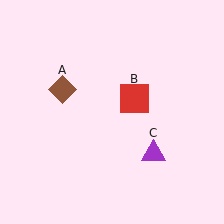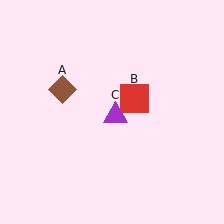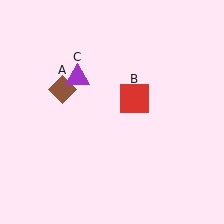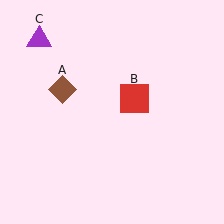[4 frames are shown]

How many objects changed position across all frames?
1 object changed position: purple triangle (object C).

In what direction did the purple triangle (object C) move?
The purple triangle (object C) moved up and to the left.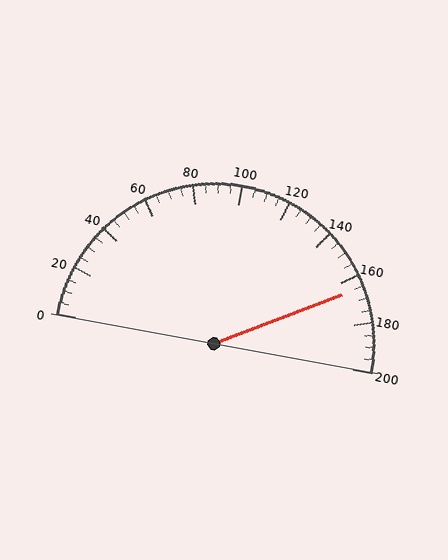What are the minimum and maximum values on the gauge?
The gauge ranges from 0 to 200.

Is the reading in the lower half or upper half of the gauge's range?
The reading is in the upper half of the range (0 to 200).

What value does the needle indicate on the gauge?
The needle indicates approximately 165.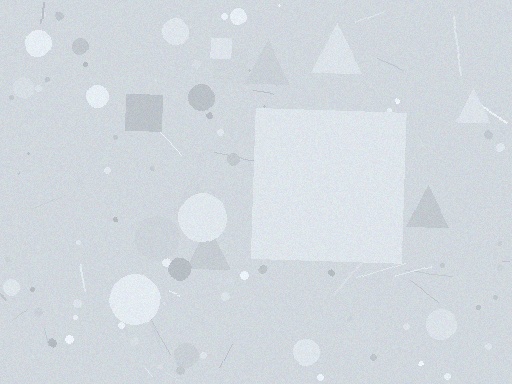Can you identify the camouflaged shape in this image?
The camouflaged shape is a square.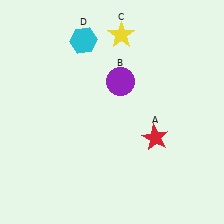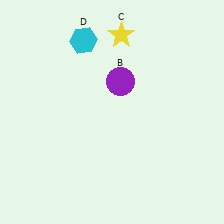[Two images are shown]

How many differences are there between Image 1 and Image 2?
There is 1 difference between the two images.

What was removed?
The red star (A) was removed in Image 2.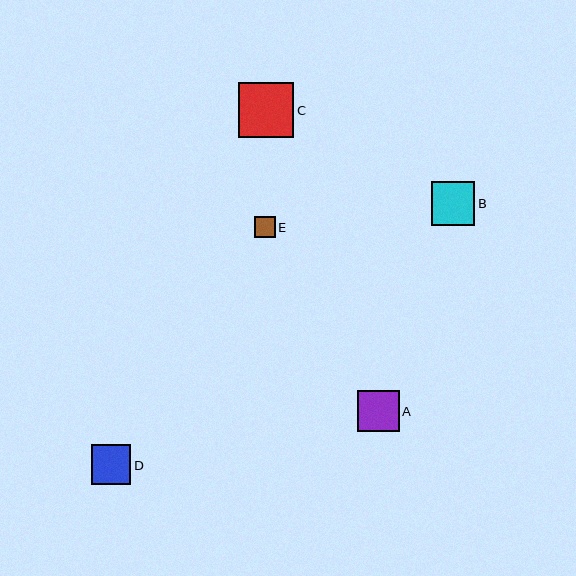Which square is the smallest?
Square E is the smallest with a size of approximately 21 pixels.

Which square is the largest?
Square C is the largest with a size of approximately 55 pixels.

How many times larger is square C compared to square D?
Square C is approximately 1.4 times the size of square D.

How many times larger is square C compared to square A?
Square C is approximately 1.3 times the size of square A.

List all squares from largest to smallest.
From largest to smallest: C, B, A, D, E.